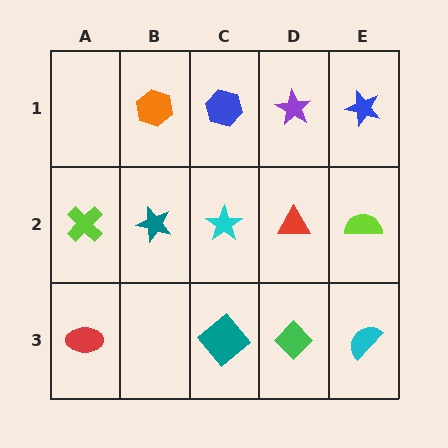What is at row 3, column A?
A red ellipse.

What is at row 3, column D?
A green diamond.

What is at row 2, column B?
A teal star.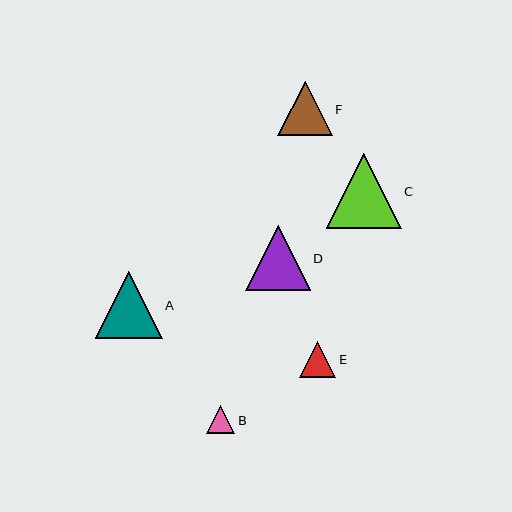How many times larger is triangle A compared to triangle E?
Triangle A is approximately 1.8 times the size of triangle E.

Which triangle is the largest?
Triangle C is the largest with a size of approximately 75 pixels.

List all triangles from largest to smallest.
From largest to smallest: C, A, D, F, E, B.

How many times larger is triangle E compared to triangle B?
Triangle E is approximately 1.3 times the size of triangle B.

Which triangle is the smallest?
Triangle B is the smallest with a size of approximately 29 pixels.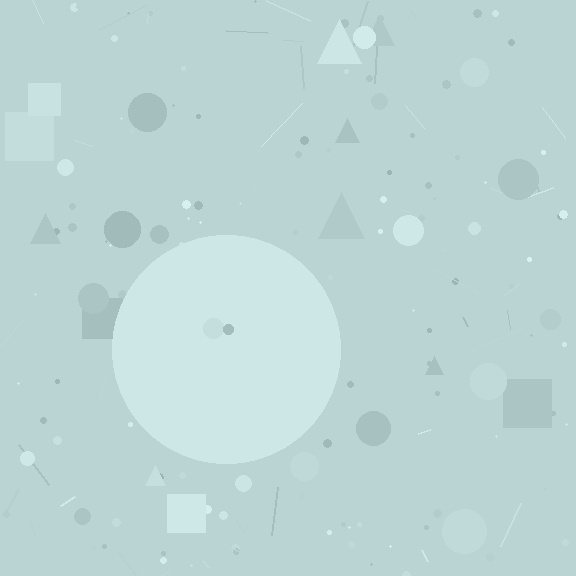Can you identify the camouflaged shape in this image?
The camouflaged shape is a circle.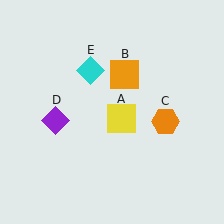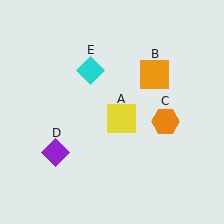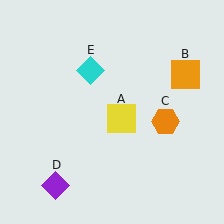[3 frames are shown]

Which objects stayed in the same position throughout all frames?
Yellow square (object A) and orange hexagon (object C) and cyan diamond (object E) remained stationary.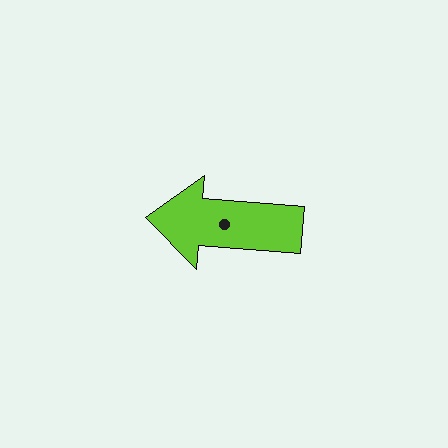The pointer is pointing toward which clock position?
Roughly 9 o'clock.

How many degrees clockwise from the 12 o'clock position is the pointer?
Approximately 274 degrees.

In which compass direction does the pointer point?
West.